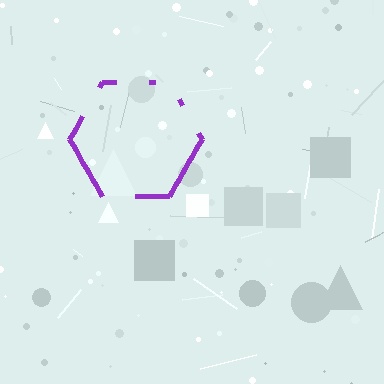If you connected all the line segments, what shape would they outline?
They would outline a hexagon.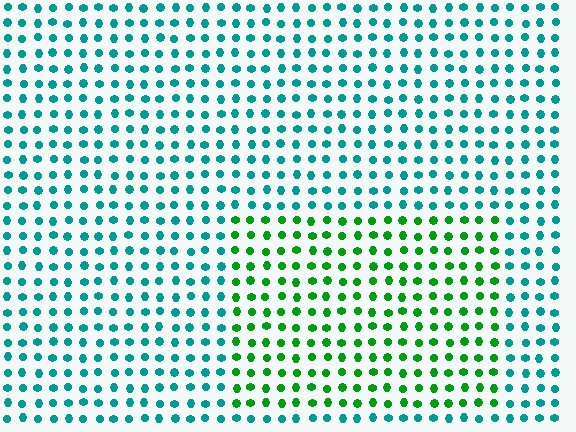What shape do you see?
I see a rectangle.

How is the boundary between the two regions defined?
The boundary is defined purely by a slight shift in hue (about 48 degrees). Spacing, size, and orientation are identical on both sides.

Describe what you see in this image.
The image is filled with small teal elements in a uniform arrangement. A rectangle-shaped region is visible where the elements are tinted to a slightly different hue, forming a subtle color boundary.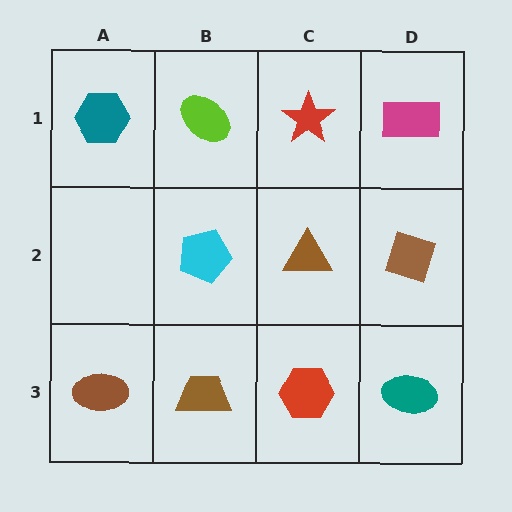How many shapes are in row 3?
4 shapes.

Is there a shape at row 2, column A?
No, that cell is empty.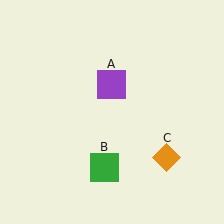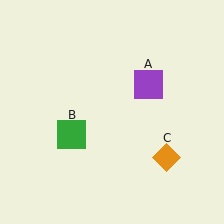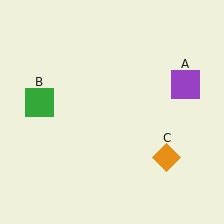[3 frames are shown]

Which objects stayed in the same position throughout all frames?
Orange diamond (object C) remained stationary.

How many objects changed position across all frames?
2 objects changed position: purple square (object A), green square (object B).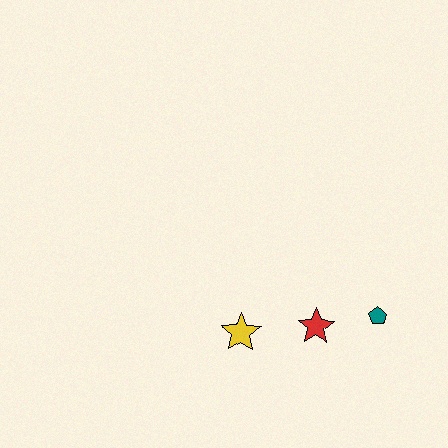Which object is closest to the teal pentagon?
The red star is closest to the teal pentagon.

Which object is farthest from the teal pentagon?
The yellow star is farthest from the teal pentagon.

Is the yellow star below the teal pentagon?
Yes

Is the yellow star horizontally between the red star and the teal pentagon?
No